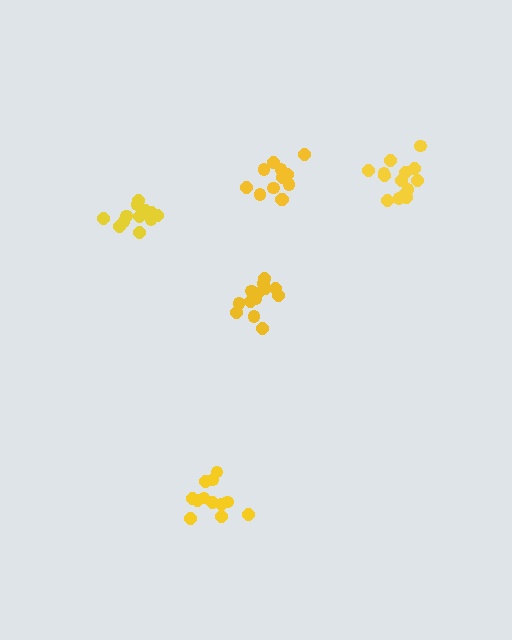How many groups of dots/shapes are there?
There are 5 groups.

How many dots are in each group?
Group 1: 14 dots, Group 2: 13 dots, Group 3: 12 dots, Group 4: 12 dots, Group 5: 12 dots (63 total).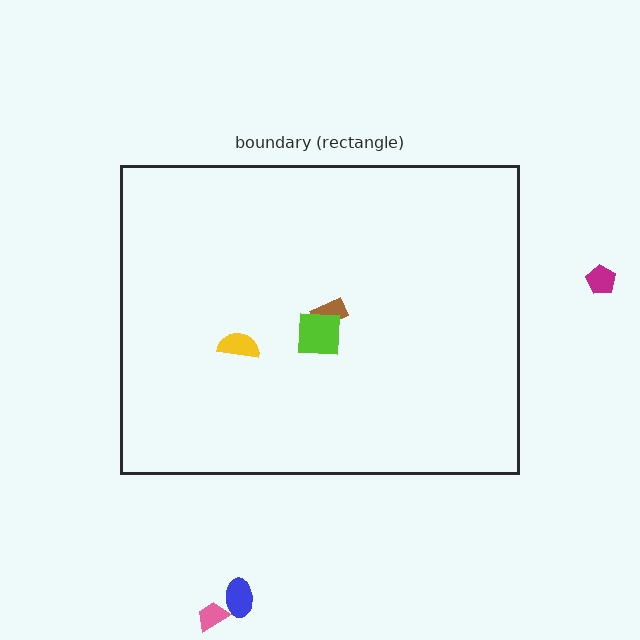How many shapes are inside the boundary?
3 inside, 3 outside.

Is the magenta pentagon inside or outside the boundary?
Outside.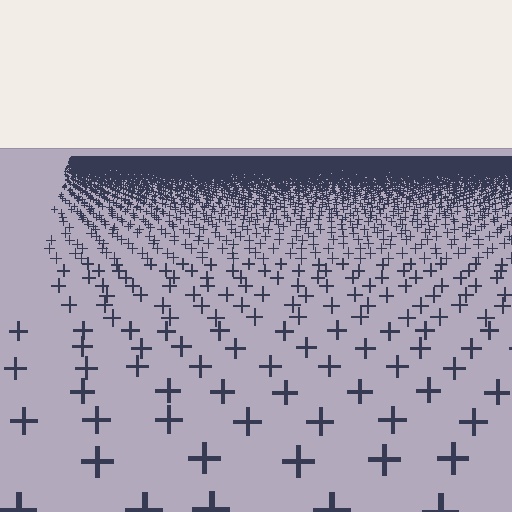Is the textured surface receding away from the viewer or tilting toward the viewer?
The surface is receding away from the viewer. Texture elements get smaller and denser toward the top.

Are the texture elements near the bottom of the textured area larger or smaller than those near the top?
Larger. Near the bottom, elements are closer to the viewer and appear at a bigger on-screen size.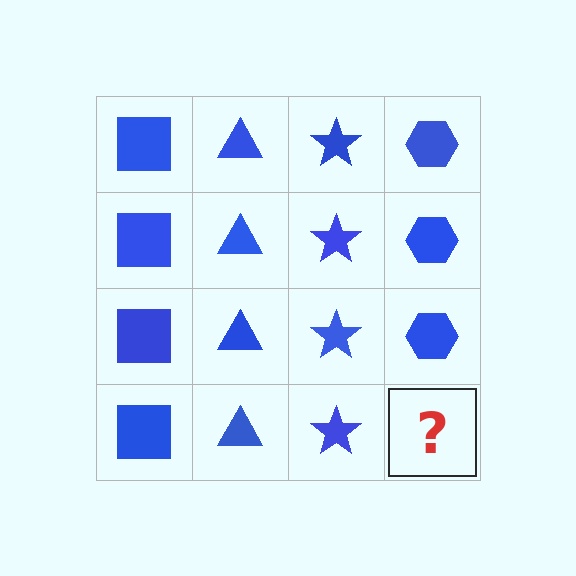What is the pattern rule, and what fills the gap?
The rule is that each column has a consistent shape. The gap should be filled with a blue hexagon.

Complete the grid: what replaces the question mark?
The question mark should be replaced with a blue hexagon.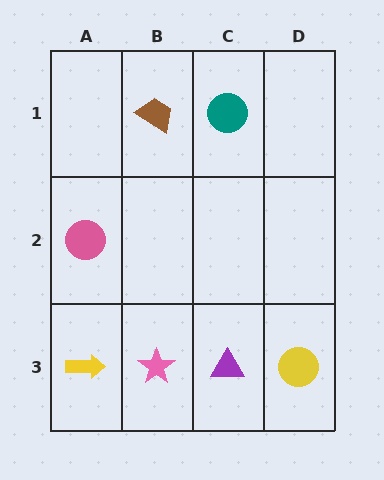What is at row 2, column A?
A pink circle.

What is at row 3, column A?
A yellow arrow.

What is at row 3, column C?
A purple triangle.